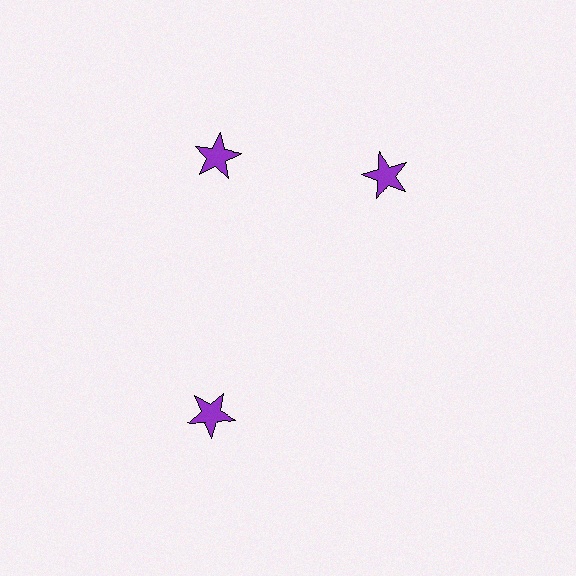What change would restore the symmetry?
The symmetry would be restored by rotating it back into even spacing with its neighbors so that all 3 stars sit at equal angles and equal distance from the center.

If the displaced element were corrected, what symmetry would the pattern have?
It would have 3-fold rotational symmetry — the pattern would map onto itself every 120 degrees.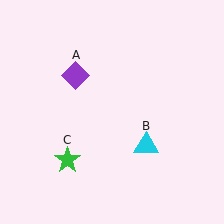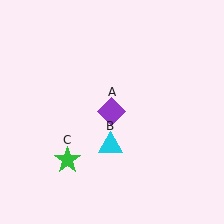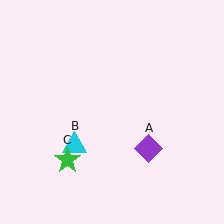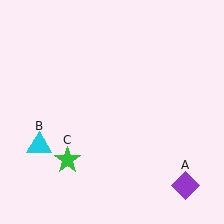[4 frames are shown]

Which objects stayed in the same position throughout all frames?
Green star (object C) remained stationary.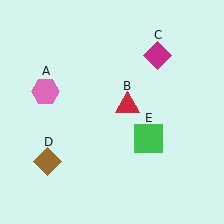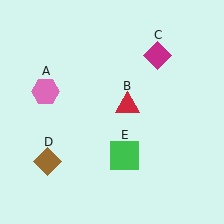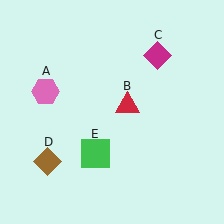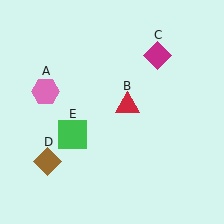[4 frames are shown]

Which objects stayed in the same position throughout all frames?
Pink hexagon (object A) and red triangle (object B) and magenta diamond (object C) and brown diamond (object D) remained stationary.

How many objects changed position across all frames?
1 object changed position: green square (object E).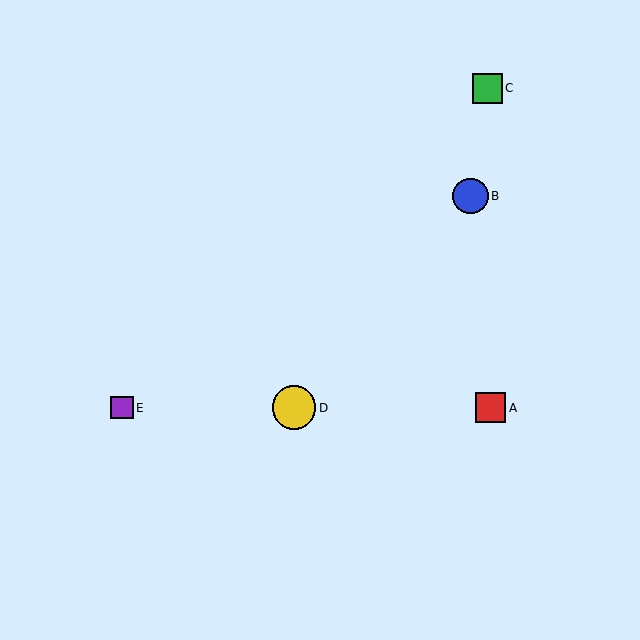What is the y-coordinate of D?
Object D is at y≈408.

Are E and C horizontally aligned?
No, E is at y≈408 and C is at y≈88.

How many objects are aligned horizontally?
3 objects (A, D, E) are aligned horizontally.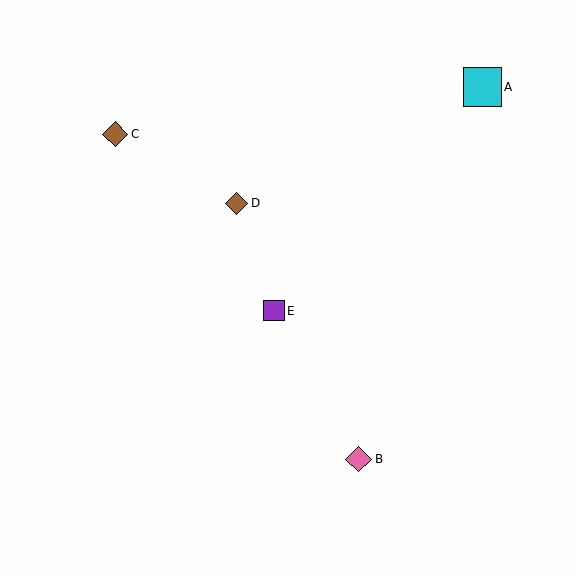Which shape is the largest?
The cyan square (labeled A) is the largest.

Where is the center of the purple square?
The center of the purple square is at (274, 311).